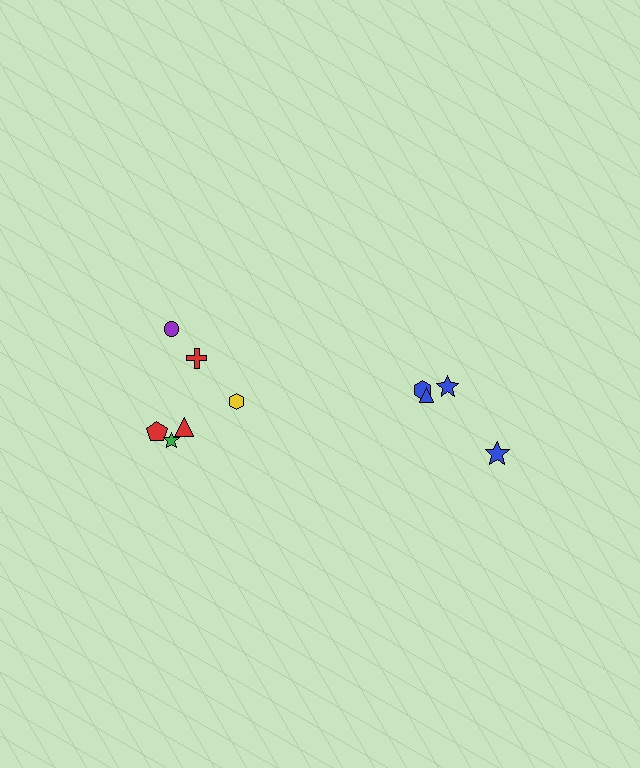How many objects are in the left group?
There are 6 objects.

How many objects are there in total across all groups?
There are 10 objects.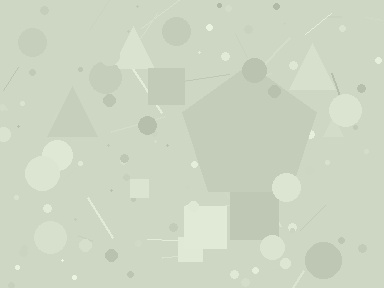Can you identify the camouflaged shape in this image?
The camouflaged shape is a pentagon.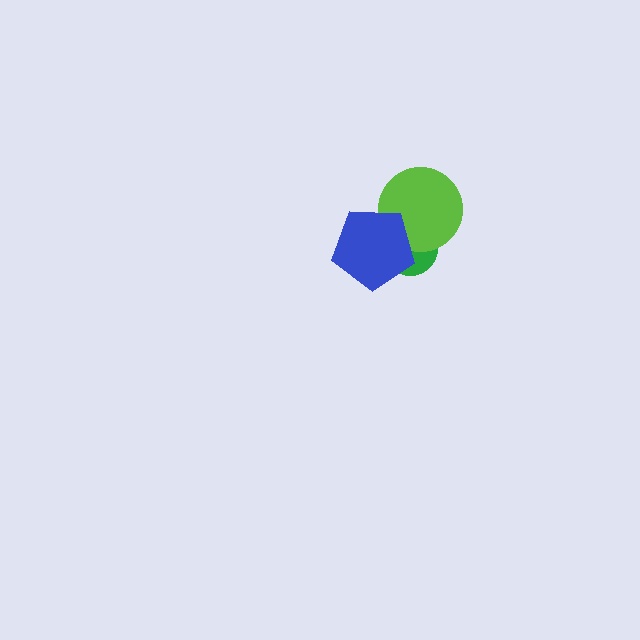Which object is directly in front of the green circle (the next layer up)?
The lime circle is directly in front of the green circle.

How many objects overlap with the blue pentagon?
2 objects overlap with the blue pentagon.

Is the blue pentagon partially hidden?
No, no other shape covers it.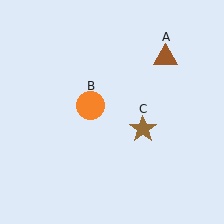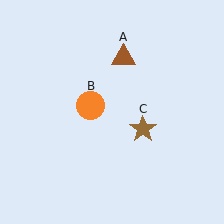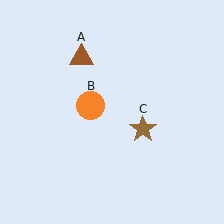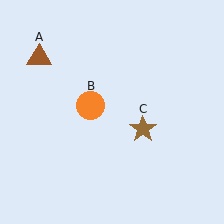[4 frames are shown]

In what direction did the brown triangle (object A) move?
The brown triangle (object A) moved left.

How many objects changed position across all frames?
1 object changed position: brown triangle (object A).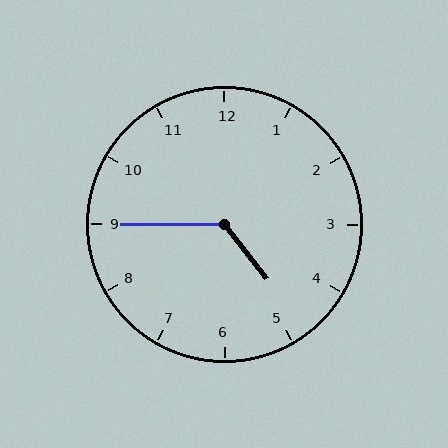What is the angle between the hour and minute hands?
Approximately 128 degrees.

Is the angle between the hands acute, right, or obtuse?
It is obtuse.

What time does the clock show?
4:45.